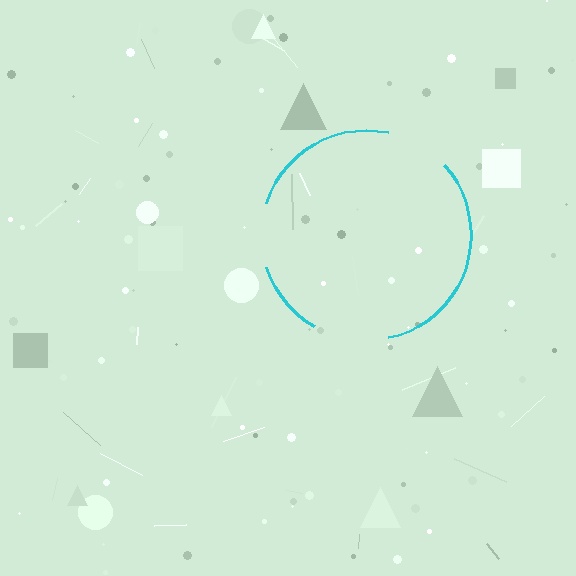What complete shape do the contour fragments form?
The contour fragments form a circle.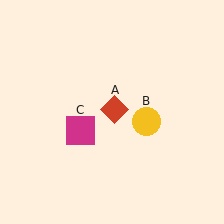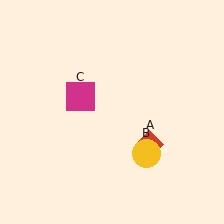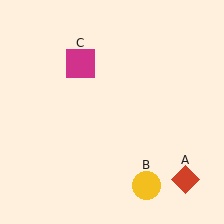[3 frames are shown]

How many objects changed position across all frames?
3 objects changed position: red diamond (object A), yellow circle (object B), magenta square (object C).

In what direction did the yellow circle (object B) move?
The yellow circle (object B) moved down.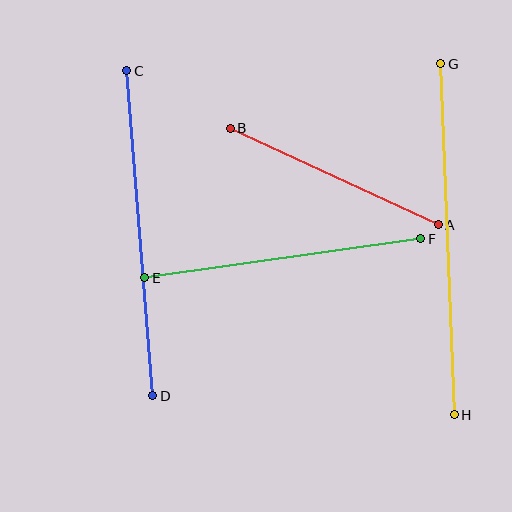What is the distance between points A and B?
The distance is approximately 229 pixels.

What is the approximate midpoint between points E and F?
The midpoint is at approximately (283, 258) pixels.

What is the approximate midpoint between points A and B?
The midpoint is at approximately (334, 176) pixels.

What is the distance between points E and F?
The distance is approximately 279 pixels.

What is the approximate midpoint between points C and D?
The midpoint is at approximately (140, 233) pixels.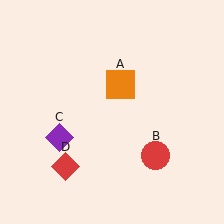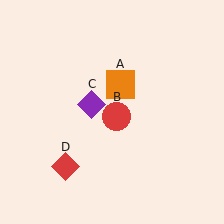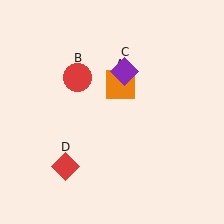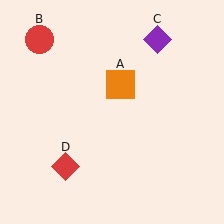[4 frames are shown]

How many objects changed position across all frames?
2 objects changed position: red circle (object B), purple diamond (object C).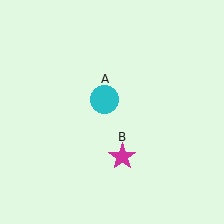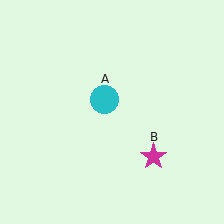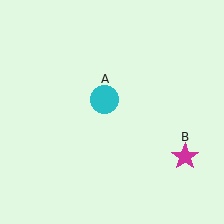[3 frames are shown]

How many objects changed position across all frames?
1 object changed position: magenta star (object B).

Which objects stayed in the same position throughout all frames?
Cyan circle (object A) remained stationary.